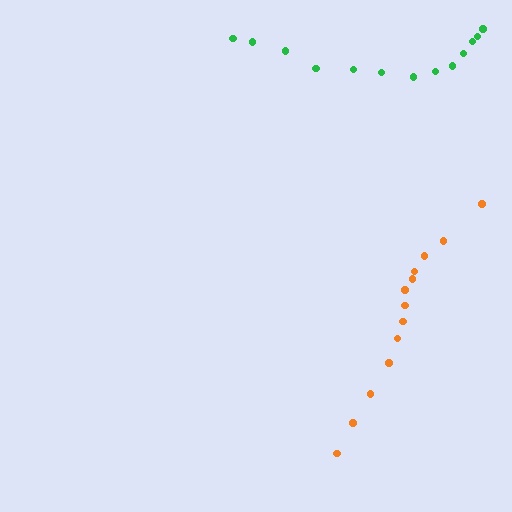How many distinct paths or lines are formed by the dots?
There are 2 distinct paths.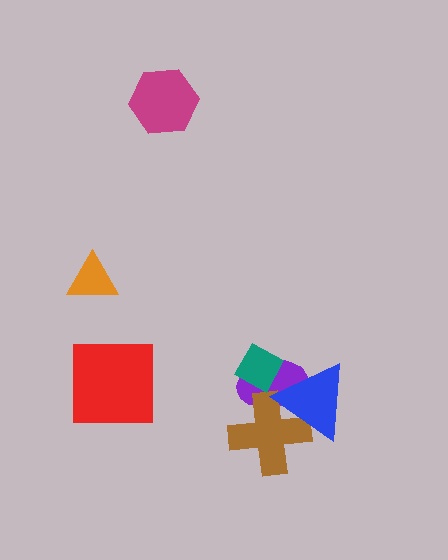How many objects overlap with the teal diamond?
1 object overlaps with the teal diamond.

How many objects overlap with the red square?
0 objects overlap with the red square.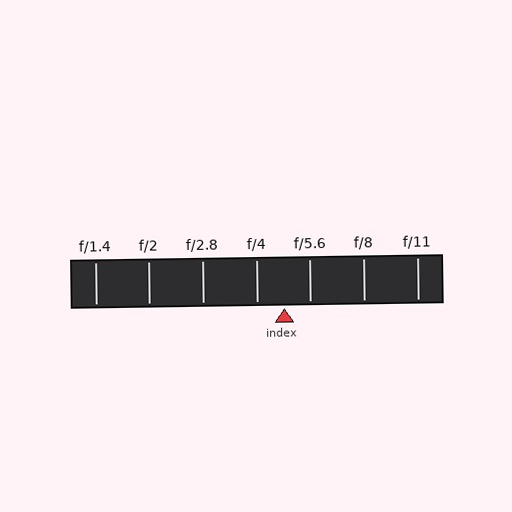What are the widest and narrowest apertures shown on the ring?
The widest aperture shown is f/1.4 and the narrowest is f/11.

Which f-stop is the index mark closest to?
The index mark is closest to f/5.6.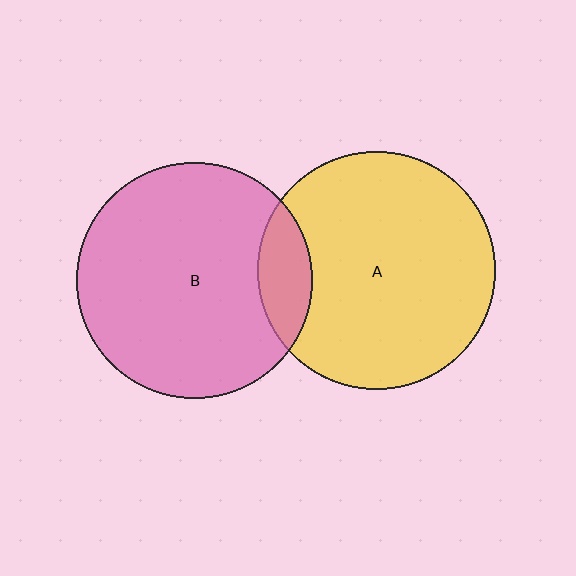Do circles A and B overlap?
Yes.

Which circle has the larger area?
Circle A (yellow).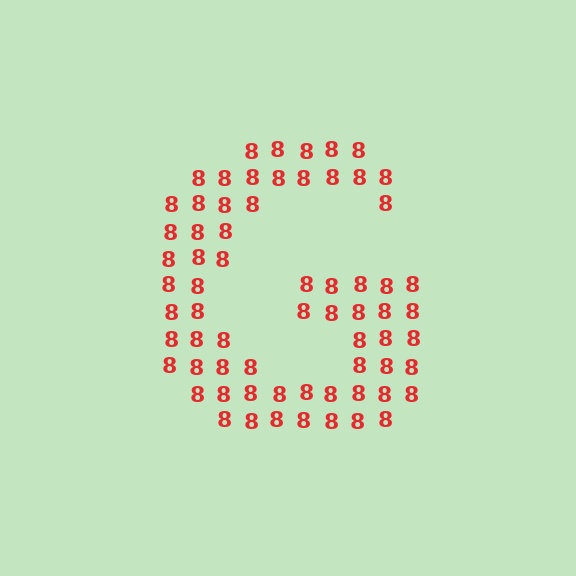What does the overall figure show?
The overall figure shows the letter G.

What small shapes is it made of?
It is made of small digit 8's.